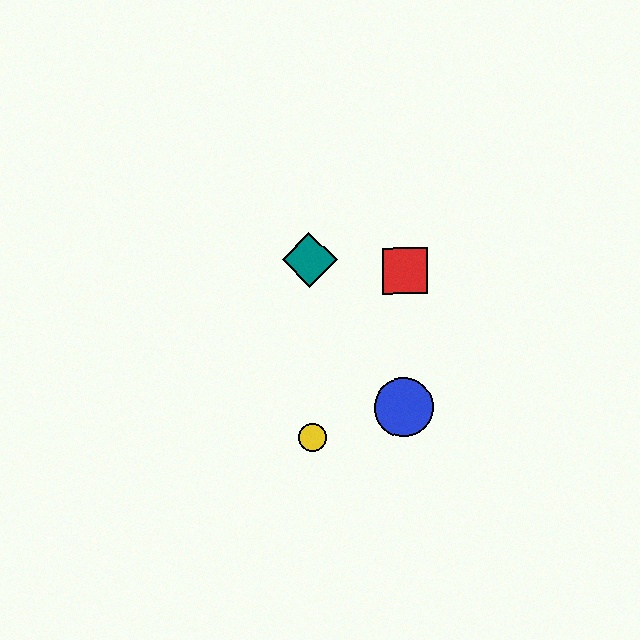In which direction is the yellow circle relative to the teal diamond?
The yellow circle is below the teal diamond.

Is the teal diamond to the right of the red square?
No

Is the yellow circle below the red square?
Yes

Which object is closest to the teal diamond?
The red square is closest to the teal diamond.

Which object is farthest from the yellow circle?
The red square is farthest from the yellow circle.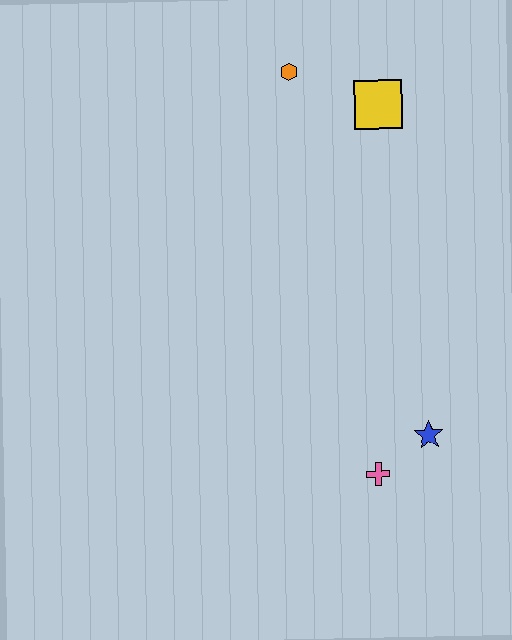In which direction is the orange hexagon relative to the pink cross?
The orange hexagon is above the pink cross.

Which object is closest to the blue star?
The pink cross is closest to the blue star.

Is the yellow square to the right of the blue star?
No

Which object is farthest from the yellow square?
The pink cross is farthest from the yellow square.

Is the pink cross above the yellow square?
No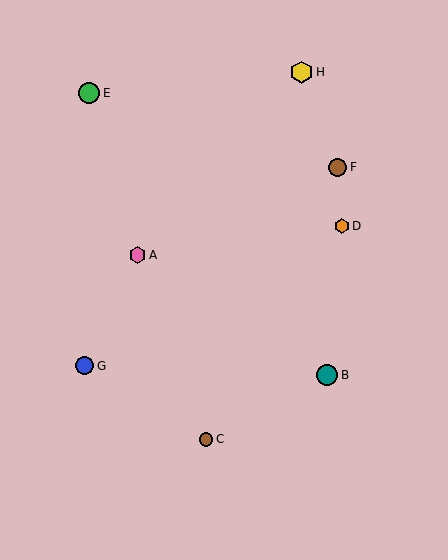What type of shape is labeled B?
Shape B is a teal circle.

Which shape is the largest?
The yellow hexagon (labeled H) is the largest.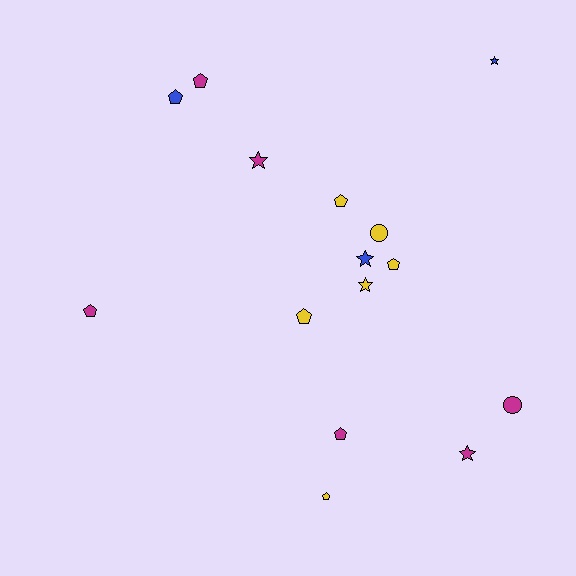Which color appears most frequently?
Magenta, with 6 objects.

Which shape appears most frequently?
Pentagon, with 8 objects.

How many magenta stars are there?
There are 2 magenta stars.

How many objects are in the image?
There are 15 objects.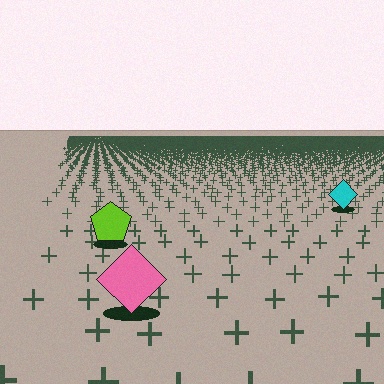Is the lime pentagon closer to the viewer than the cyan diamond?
Yes. The lime pentagon is closer — you can tell from the texture gradient: the ground texture is coarser near it.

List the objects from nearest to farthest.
From nearest to farthest: the pink diamond, the lime pentagon, the cyan diamond.